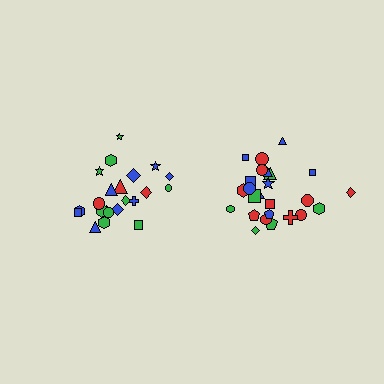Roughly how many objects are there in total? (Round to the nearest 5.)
Roughly 45 objects in total.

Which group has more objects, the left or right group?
The right group.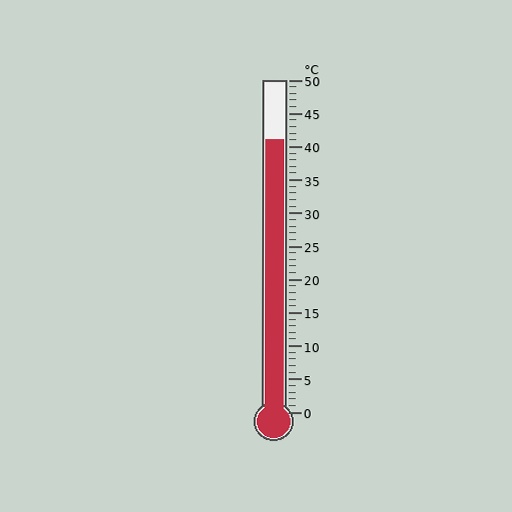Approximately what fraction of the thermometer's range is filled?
The thermometer is filled to approximately 80% of its range.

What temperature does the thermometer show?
The thermometer shows approximately 41°C.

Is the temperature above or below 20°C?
The temperature is above 20°C.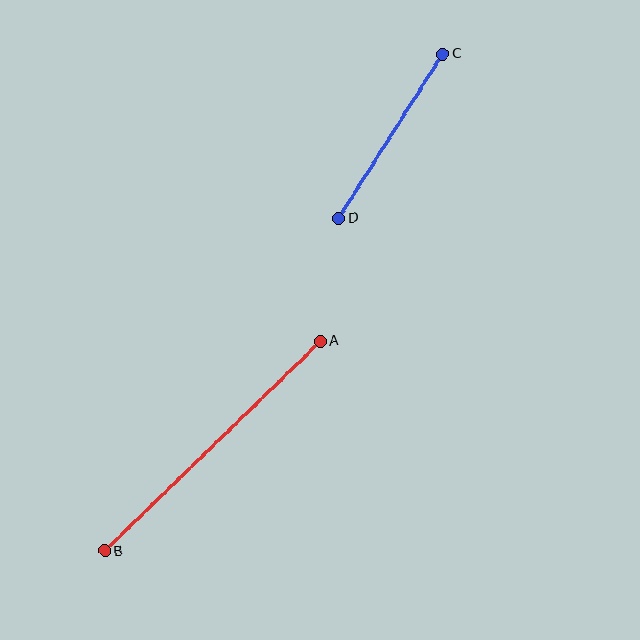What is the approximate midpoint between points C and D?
The midpoint is at approximately (391, 136) pixels.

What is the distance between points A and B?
The distance is approximately 301 pixels.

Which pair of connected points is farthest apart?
Points A and B are farthest apart.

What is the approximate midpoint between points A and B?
The midpoint is at approximately (212, 446) pixels.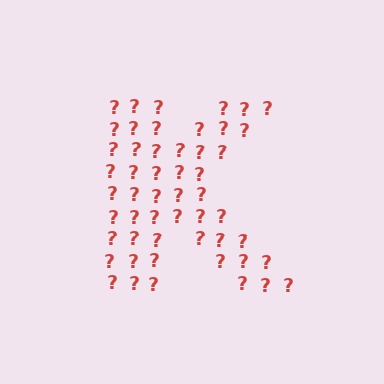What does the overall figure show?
The overall figure shows the letter K.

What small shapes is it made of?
It is made of small question marks.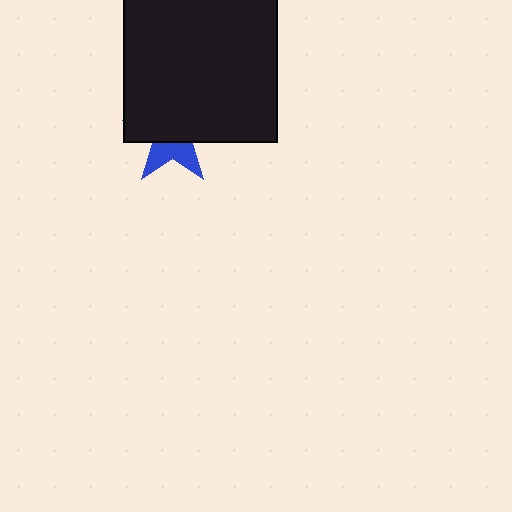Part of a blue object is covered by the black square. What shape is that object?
It is a star.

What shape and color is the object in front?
The object in front is a black square.